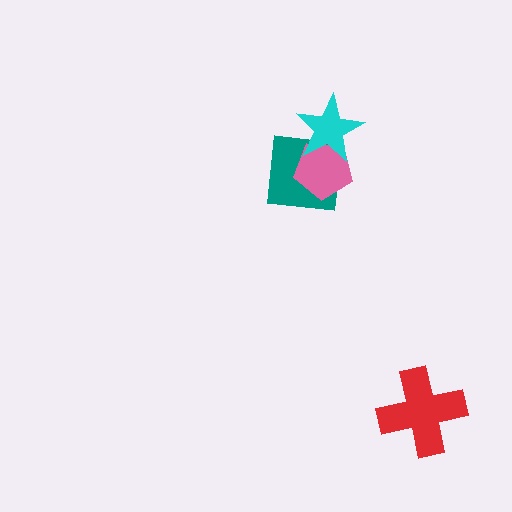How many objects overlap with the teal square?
2 objects overlap with the teal square.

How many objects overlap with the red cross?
0 objects overlap with the red cross.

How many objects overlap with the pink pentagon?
2 objects overlap with the pink pentagon.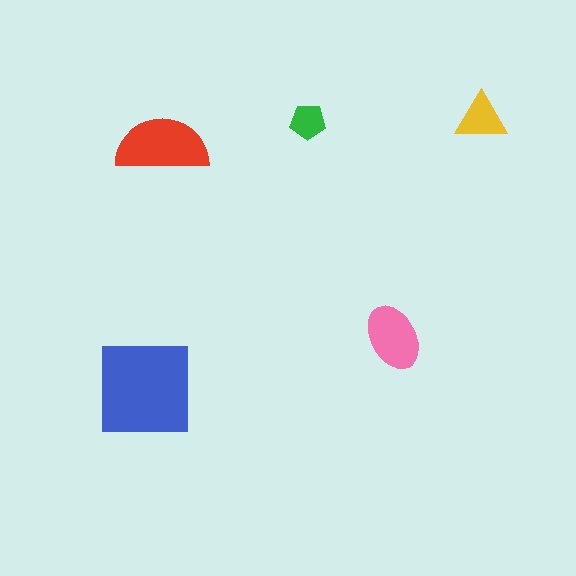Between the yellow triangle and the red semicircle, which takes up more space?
The red semicircle.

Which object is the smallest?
The green pentagon.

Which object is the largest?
The blue square.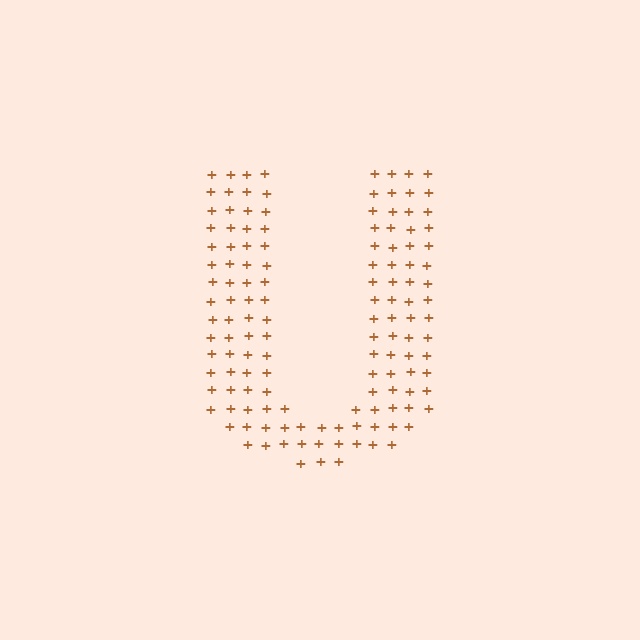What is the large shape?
The large shape is the letter U.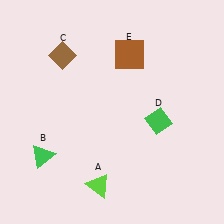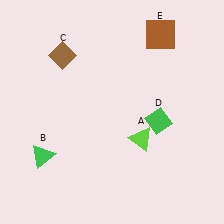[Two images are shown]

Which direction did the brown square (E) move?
The brown square (E) moved right.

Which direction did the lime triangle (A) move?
The lime triangle (A) moved up.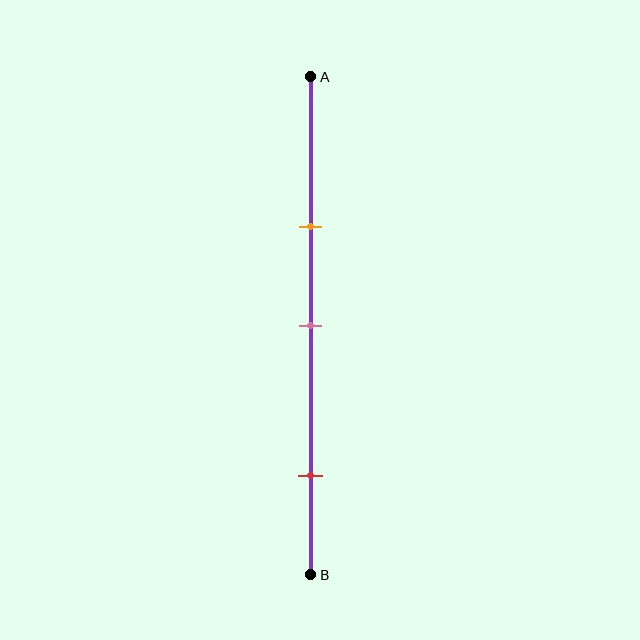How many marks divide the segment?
There are 3 marks dividing the segment.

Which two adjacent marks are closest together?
The orange and pink marks are the closest adjacent pair.